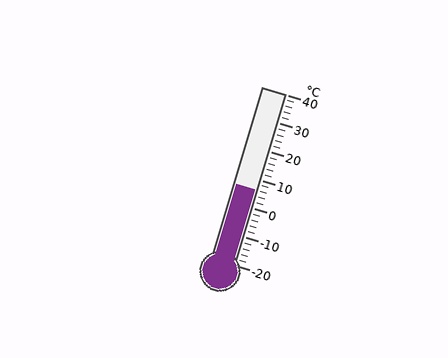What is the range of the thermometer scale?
The thermometer scale ranges from -20°C to 40°C.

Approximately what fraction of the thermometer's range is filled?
The thermometer is filled to approximately 45% of its range.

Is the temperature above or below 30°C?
The temperature is below 30°C.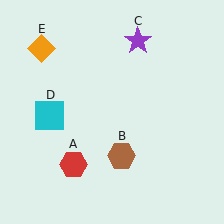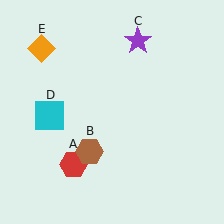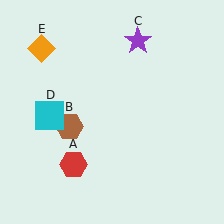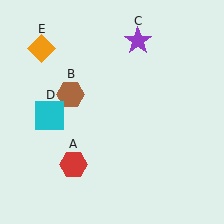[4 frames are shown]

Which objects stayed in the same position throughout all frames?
Red hexagon (object A) and purple star (object C) and cyan square (object D) and orange diamond (object E) remained stationary.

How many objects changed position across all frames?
1 object changed position: brown hexagon (object B).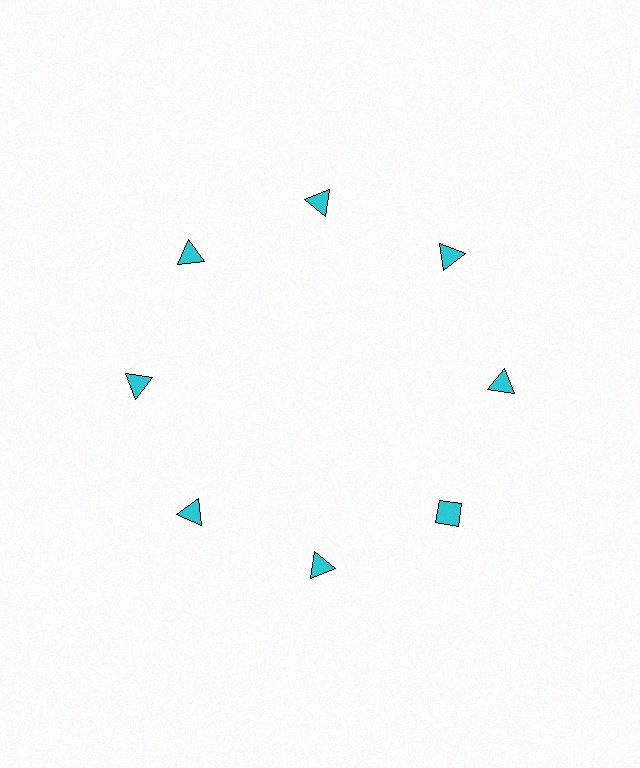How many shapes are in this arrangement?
There are 8 shapes arranged in a ring pattern.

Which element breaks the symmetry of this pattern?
The cyan diamond at roughly the 4 o'clock position breaks the symmetry. All other shapes are cyan triangles.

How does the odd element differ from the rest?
It has a different shape: diamond instead of triangle.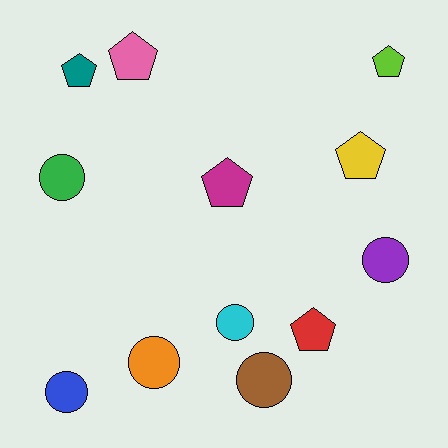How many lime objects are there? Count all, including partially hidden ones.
There is 1 lime object.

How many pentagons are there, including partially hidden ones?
There are 6 pentagons.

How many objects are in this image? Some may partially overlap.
There are 12 objects.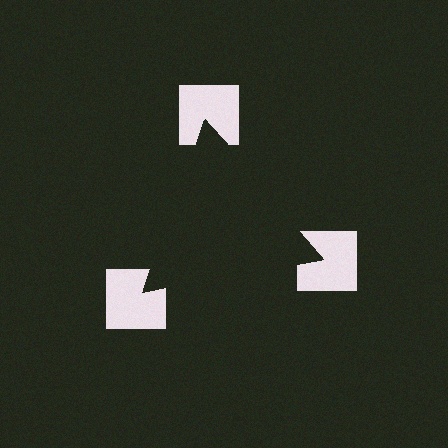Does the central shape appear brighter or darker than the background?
It typically appears slightly darker than the background, even though no actual brightness change is drawn.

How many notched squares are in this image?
There are 3 — one at each vertex of the illusory triangle.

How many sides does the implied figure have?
3 sides.